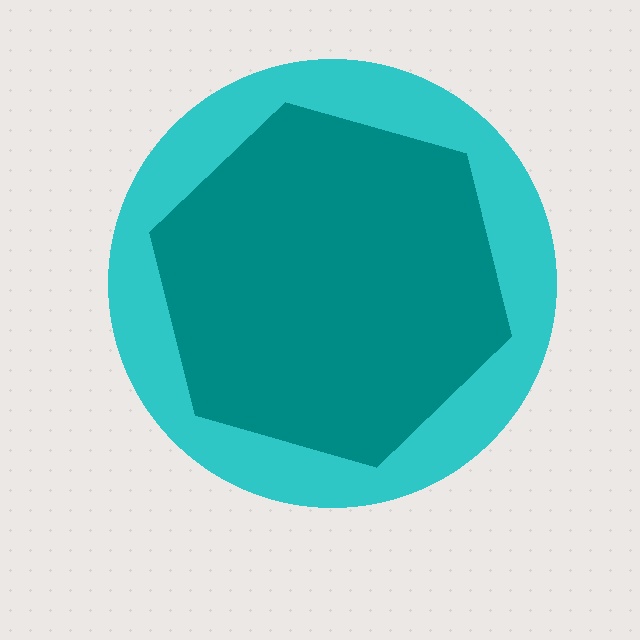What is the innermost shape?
The teal hexagon.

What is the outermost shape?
The cyan circle.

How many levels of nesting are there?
2.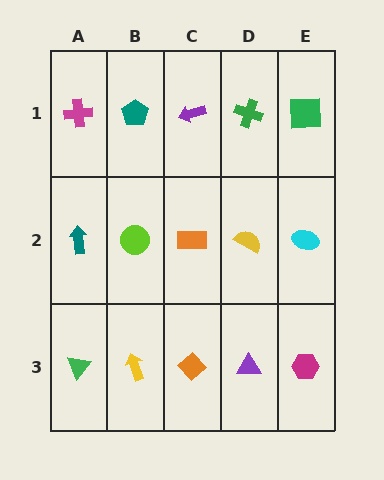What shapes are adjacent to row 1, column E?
A cyan ellipse (row 2, column E), a green cross (row 1, column D).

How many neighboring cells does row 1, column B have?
3.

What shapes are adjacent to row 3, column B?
A lime circle (row 2, column B), a green triangle (row 3, column A), an orange diamond (row 3, column C).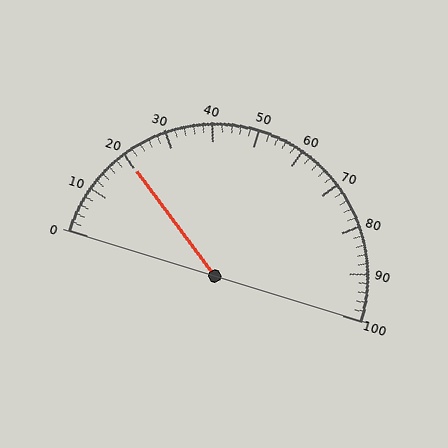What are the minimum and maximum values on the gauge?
The gauge ranges from 0 to 100.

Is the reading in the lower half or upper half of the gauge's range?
The reading is in the lower half of the range (0 to 100).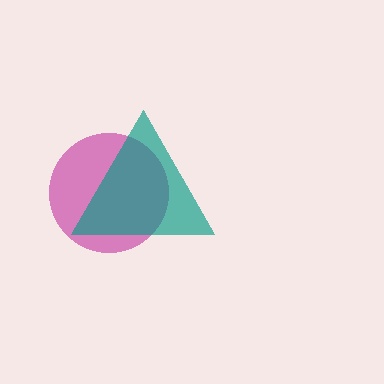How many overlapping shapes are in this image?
There are 2 overlapping shapes in the image.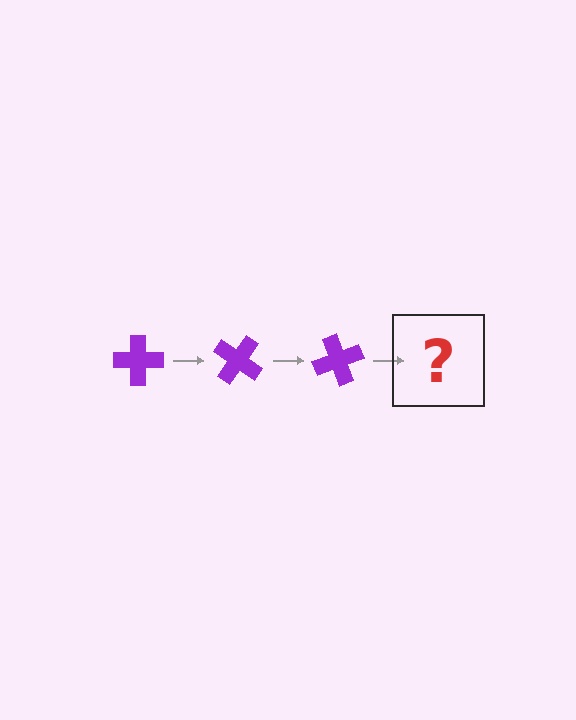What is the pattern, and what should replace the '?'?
The pattern is that the cross rotates 35 degrees each step. The '?' should be a purple cross rotated 105 degrees.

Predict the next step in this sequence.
The next step is a purple cross rotated 105 degrees.